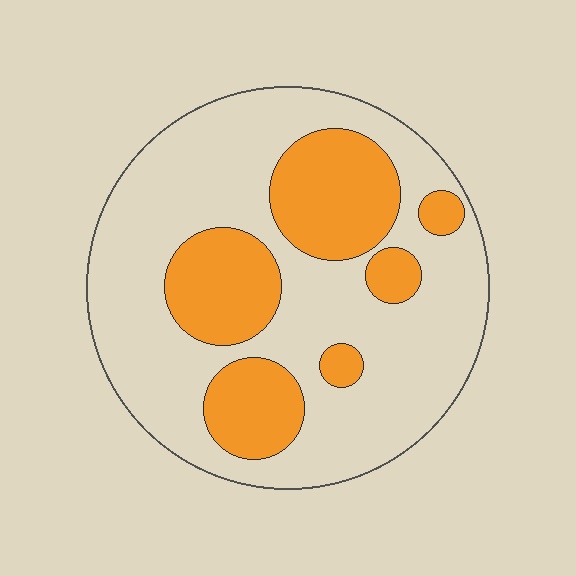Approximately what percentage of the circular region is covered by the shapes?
Approximately 30%.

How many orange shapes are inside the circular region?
6.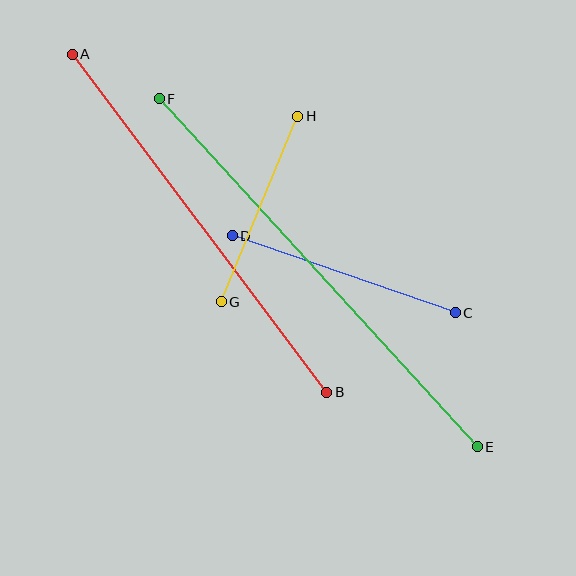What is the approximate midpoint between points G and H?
The midpoint is at approximately (260, 209) pixels.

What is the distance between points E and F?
The distance is approximately 471 pixels.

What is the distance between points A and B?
The distance is approximately 423 pixels.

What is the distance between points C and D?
The distance is approximately 236 pixels.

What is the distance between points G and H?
The distance is approximately 200 pixels.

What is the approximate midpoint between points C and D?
The midpoint is at approximately (344, 274) pixels.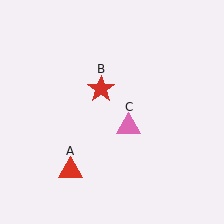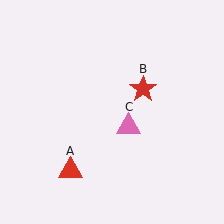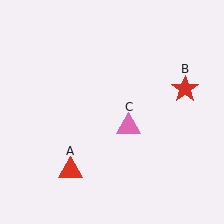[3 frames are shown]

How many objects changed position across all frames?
1 object changed position: red star (object B).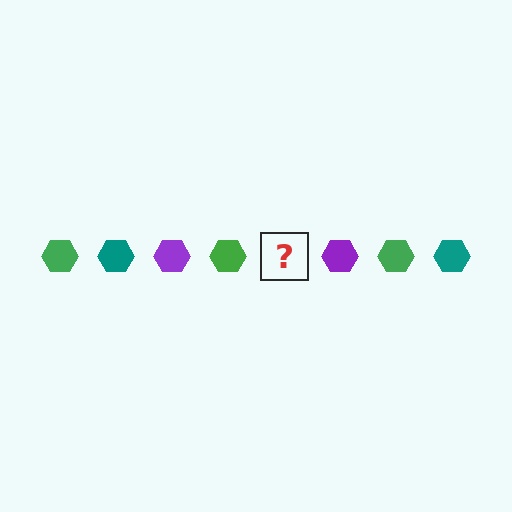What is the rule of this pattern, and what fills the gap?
The rule is that the pattern cycles through green, teal, purple hexagons. The gap should be filled with a teal hexagon.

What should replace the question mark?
The question mark should be replaced with a teal hexagon.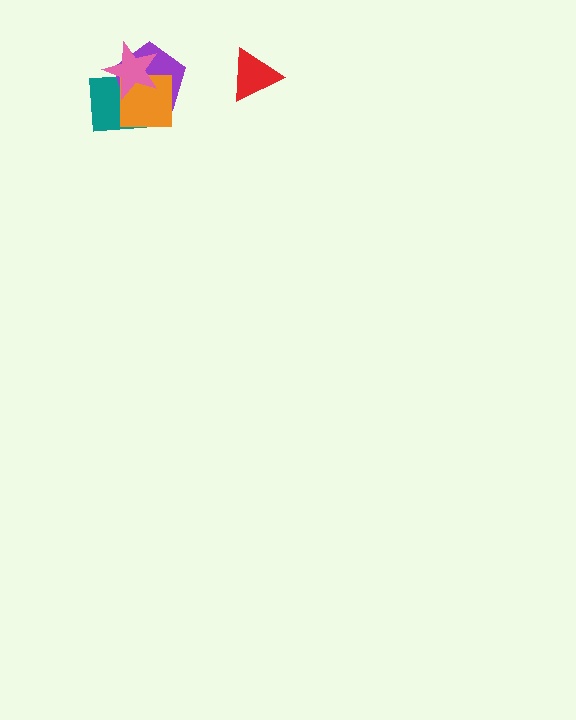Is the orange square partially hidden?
Yes, it is partially covered by another shape.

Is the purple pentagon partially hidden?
Yes, it is partially covered by another shape.